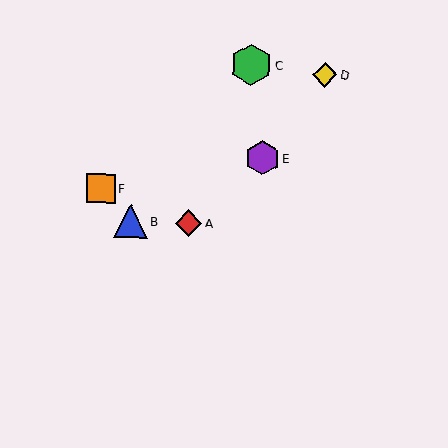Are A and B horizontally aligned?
Yes, both are at y≈223.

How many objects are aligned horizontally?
2 objects (A, B) are aligned horizontally.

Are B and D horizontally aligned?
No, B is at y≈221 and D is at y≈75.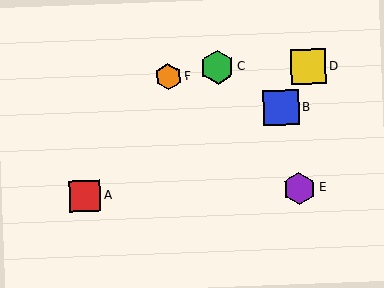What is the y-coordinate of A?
Object A is at y≈196.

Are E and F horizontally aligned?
No, E is at y≈188 and F is at y≈77.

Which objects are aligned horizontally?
Objects A, E are aligned horizontally.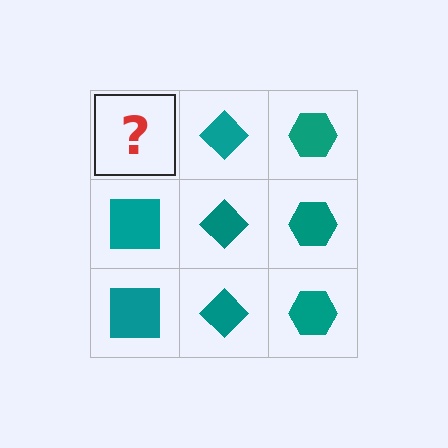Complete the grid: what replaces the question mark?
The question mark should be replaced with a teal square.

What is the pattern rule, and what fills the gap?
The rule is that each column has a consistent shape. The gap should be filled with a teal square.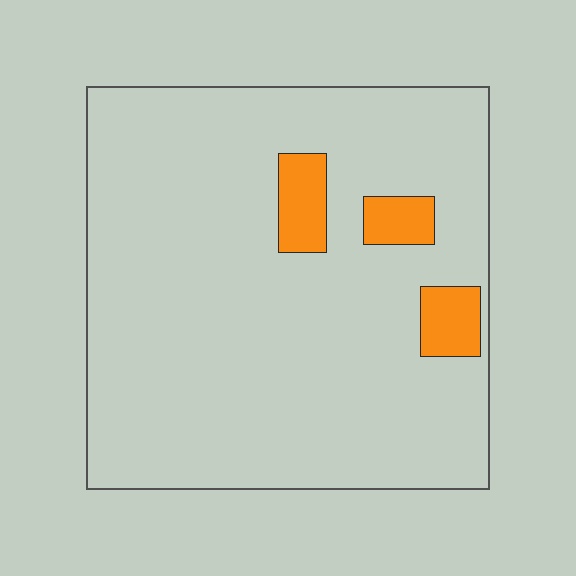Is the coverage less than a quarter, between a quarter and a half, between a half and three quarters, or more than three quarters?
Less than a quarter.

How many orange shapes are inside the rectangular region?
3.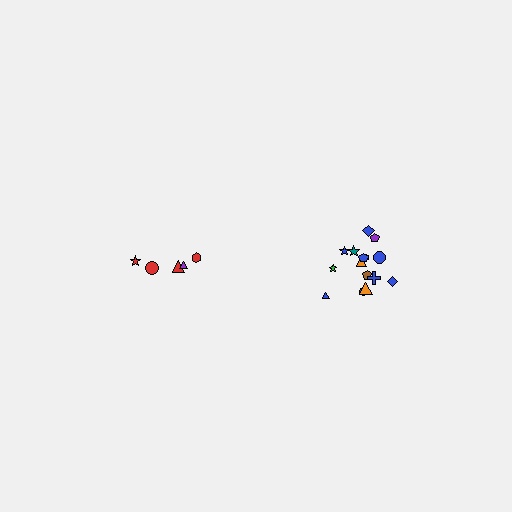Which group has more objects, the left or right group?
The right group.